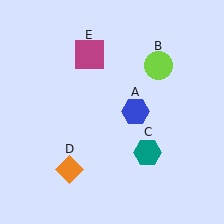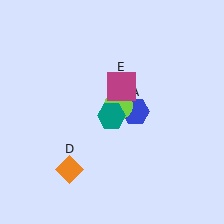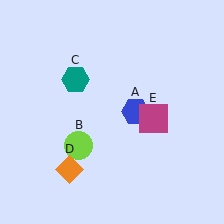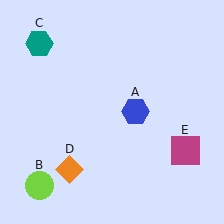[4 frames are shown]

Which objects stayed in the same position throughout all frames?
Blue hexagon (object A) and orange diamond (object D) remained stationary.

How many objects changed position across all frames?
3 objects changed position: lime circle (object B), teal hexagon (object C), magenta square (object E).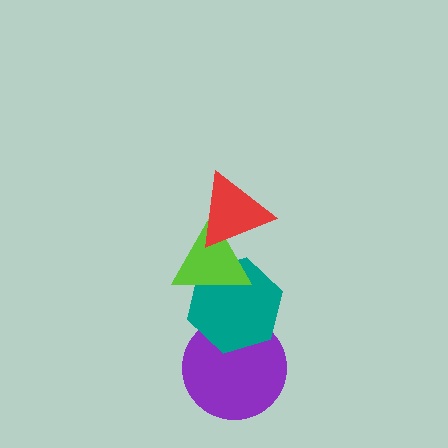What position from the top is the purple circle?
The purple circle is 4th from the top.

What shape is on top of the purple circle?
The teal hexagon is on top of the purple circle.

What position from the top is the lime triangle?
The lime triangle is 2nd from the top.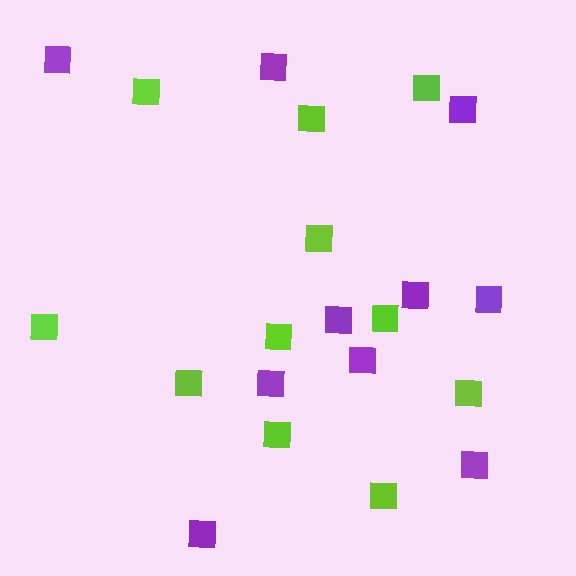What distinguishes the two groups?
There are 2 groups: one group of purple squares (10) and one group of lime squares (11).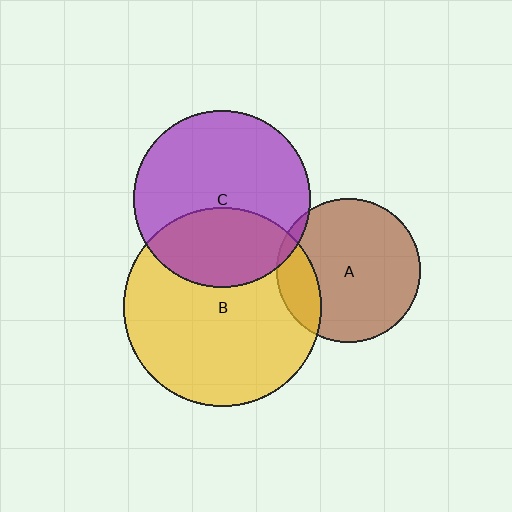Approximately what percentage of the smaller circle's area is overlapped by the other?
Approximately 35%.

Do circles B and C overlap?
Yes.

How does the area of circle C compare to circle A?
Approximately 1.5 times.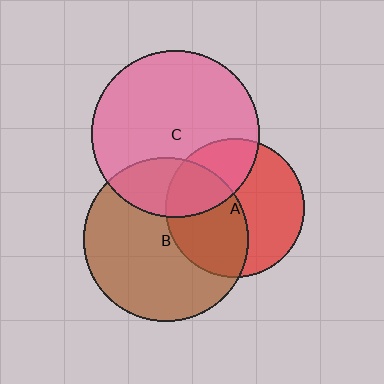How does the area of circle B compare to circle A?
Approximately 1.4 times.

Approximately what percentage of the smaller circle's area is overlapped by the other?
Approximately 30%.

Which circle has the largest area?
Circle C (pink).